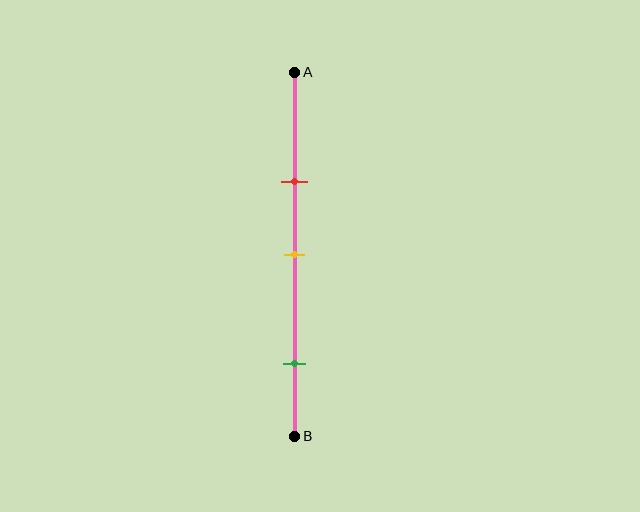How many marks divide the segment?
There are 3 marks dividing the segment.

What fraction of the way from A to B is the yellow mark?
The yellow mark is approximately 50% (0.5) of the way from A to B.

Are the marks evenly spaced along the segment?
No, the marks are not evenly spaced.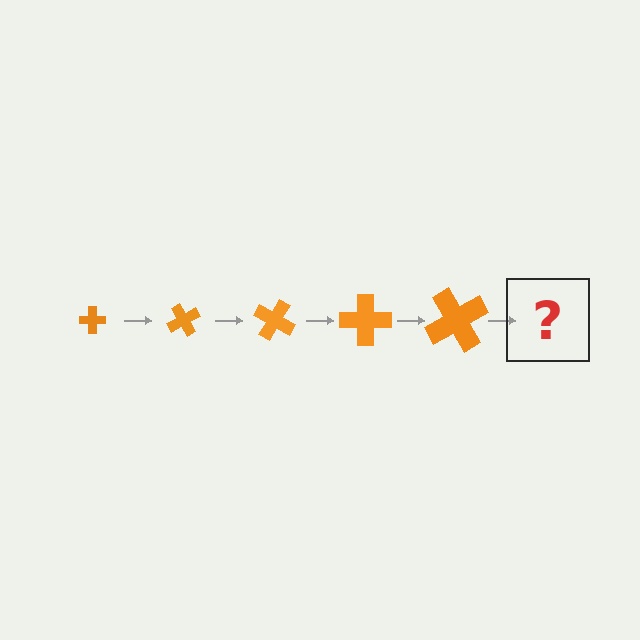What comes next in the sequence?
The next element should be a cross, larger than the previous one and rotated 300 degrees from the start.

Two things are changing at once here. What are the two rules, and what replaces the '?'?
The two rules are that the cross grows larger each step and it rotates 60 degrees each step. The '?' should be a cross, larger than the previous one and rotated 300 degrees from the start.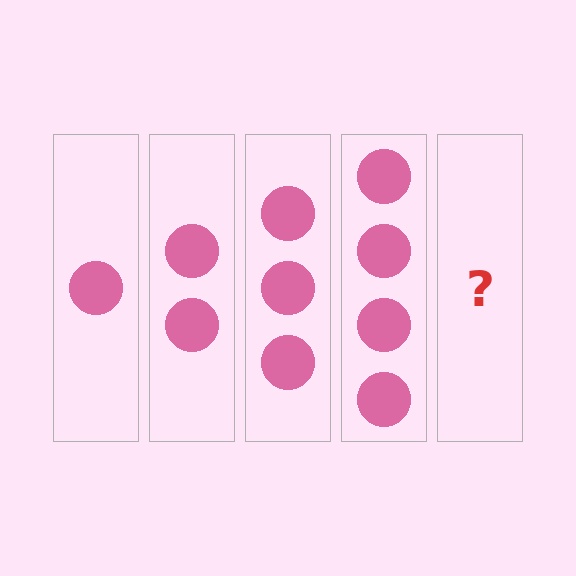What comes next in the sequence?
The next element should be 5 circles.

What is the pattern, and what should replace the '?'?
The pattern is that each step adds one more circle. The '?' should be 5 circles.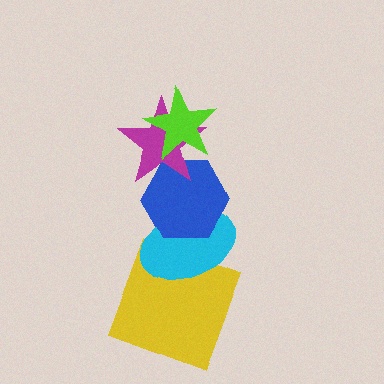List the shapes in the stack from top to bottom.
From top to bottom: the lime star, the magenta star, the blue hexagon, the cyan ellipse, the yellow square.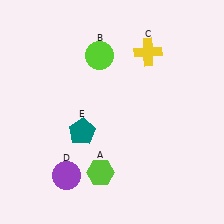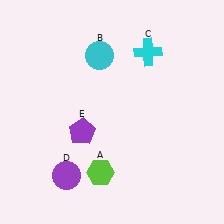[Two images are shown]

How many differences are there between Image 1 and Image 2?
There are 3 differences between the two images.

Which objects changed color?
B changed from lime to cyan. C changed from yellow to cyan. E changed from teal to purple.